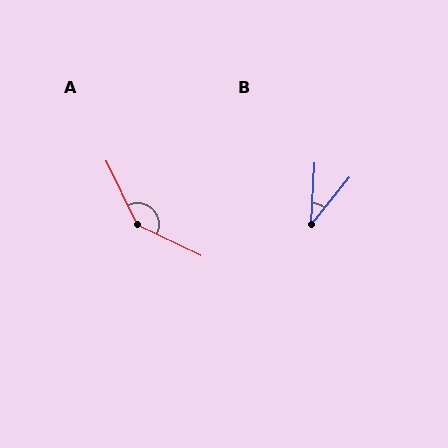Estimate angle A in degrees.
Approximately 142 degrees.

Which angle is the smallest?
B, at approximately 36 degrees.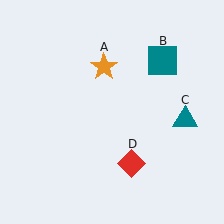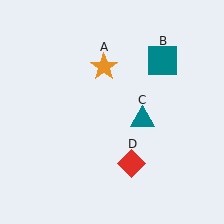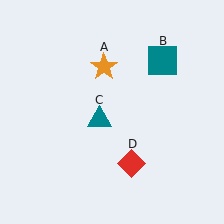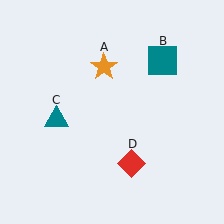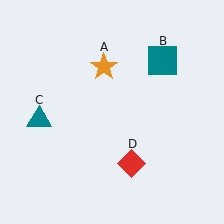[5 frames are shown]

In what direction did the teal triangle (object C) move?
The teal triangle (object C) moved left.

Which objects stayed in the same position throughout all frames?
Orange star (object A) and teal square (object B) and red diamond (object D) remained stationary.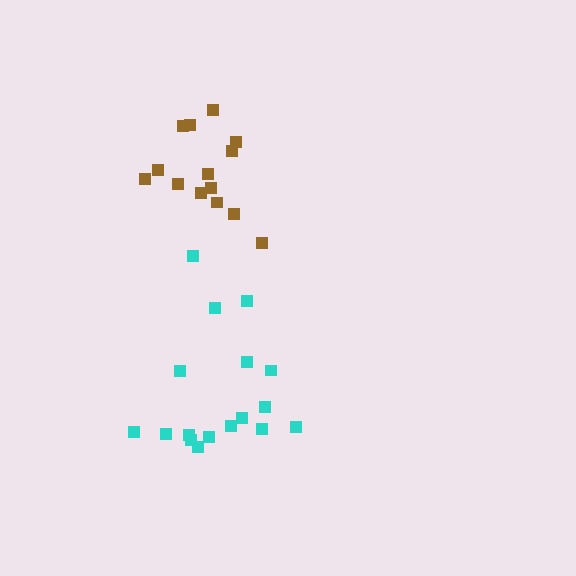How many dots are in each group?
Group 1: 17 dots, Group 2: 14 dots (31 total).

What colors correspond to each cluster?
The clusters are colored: cyan, brown.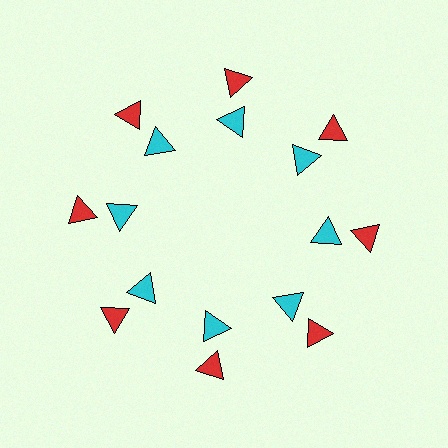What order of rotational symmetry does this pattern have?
This pattern has 8-fold rotational symmetry.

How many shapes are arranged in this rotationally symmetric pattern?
There are 16 shapes, arranged in 8 groups of 2.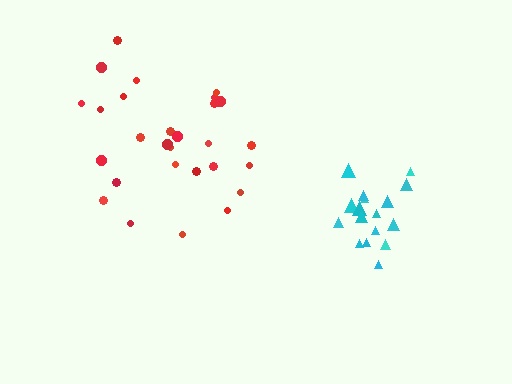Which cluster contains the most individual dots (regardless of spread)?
Red (29).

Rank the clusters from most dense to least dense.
cyan, red.